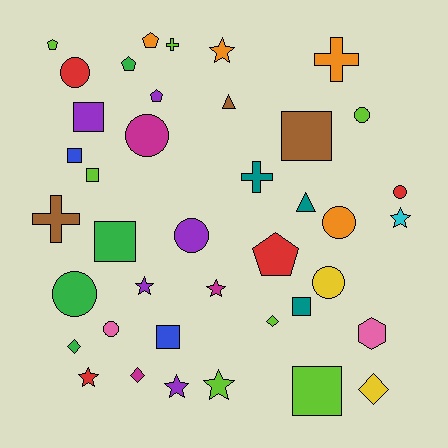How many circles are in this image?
There are 9 circles.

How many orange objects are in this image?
There are 4 orange objects.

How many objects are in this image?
There are 40 objects.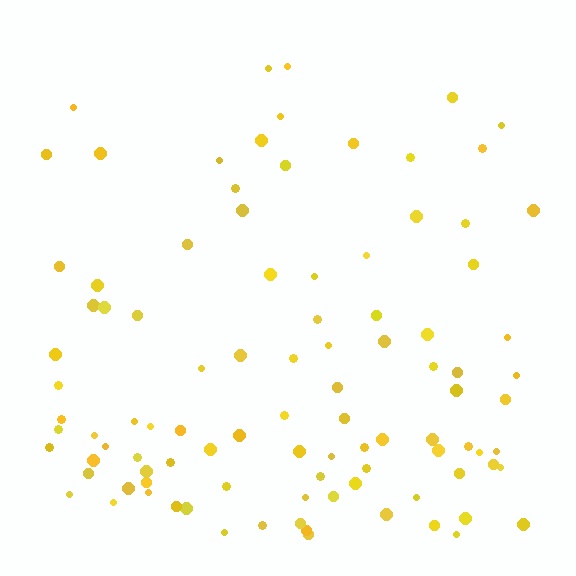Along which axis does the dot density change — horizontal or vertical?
Vertical.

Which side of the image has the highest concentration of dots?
The bottom.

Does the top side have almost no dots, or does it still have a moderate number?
Still a moderate number, just noticeably fewer than the bottom.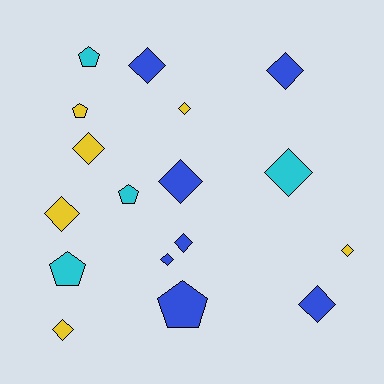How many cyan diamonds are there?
There is 1 cyan diamond.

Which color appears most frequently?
Blue, with 7 objects.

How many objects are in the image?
There are 17 objects.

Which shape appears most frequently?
Diamond, with 12 objects.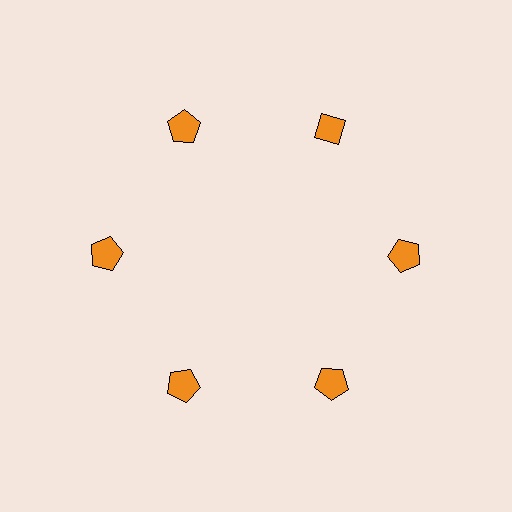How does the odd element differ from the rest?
It has a different shape: diamond instead of pentagon.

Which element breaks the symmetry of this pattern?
The orange diamond at roughly the 1 o'clock position breaks the symmetry. All other shapes are orange pentagons.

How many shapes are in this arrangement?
There are 6 shapes arranged in a ring pattern.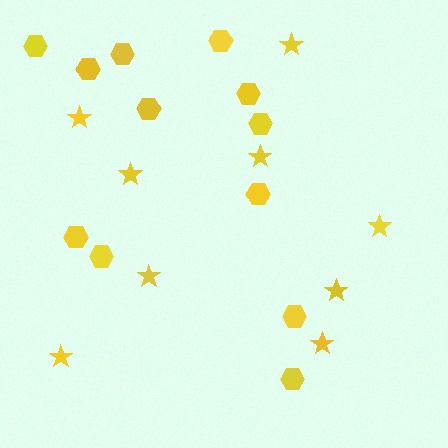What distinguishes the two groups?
There are 2 groups: one group of stars (9) and one group of hexagons (12).